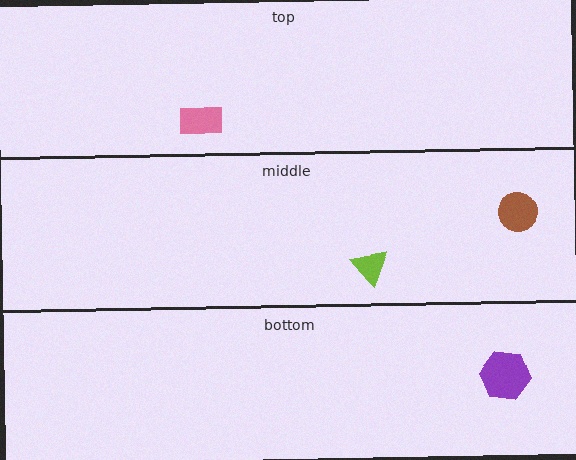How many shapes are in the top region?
1.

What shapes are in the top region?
The pink rectangle.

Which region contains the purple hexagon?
The bottom region.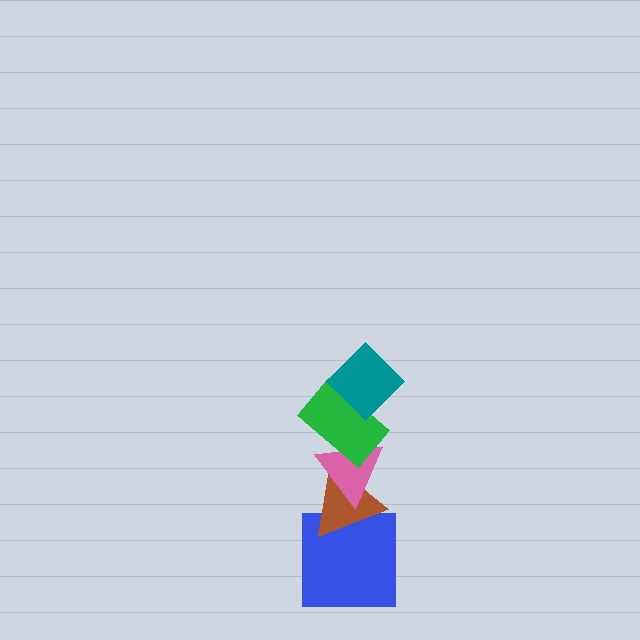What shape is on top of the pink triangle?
The green rectangle is on top of the pink triangle.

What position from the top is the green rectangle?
The green rectangle is 2nd from the top.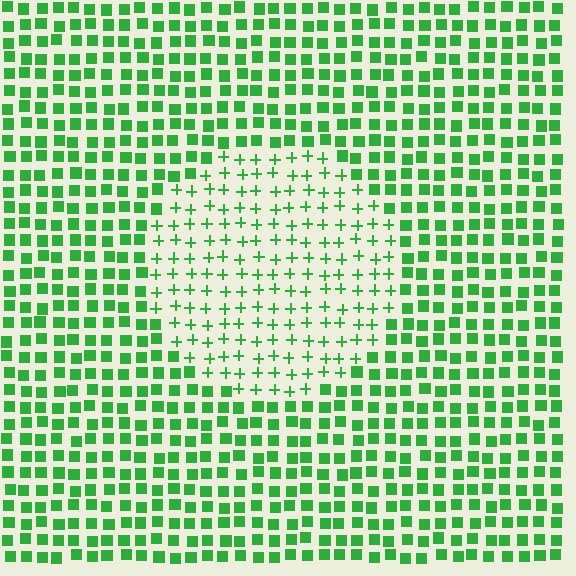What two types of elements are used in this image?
The image uses plus signs inside the circle region and squares outside it.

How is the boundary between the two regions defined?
The boundary is defined by a change in element shape: plus signs inside vs. squares outside. All elements share the same color and spacing.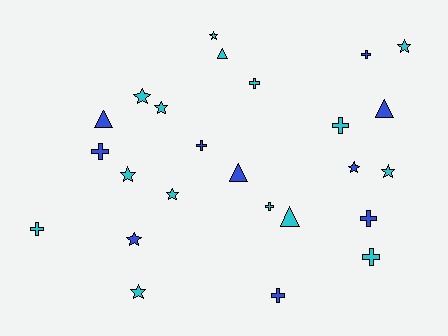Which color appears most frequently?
Cyan, with 15 objects.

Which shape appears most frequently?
Cross, with 10 objects.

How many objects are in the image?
There are 25 objects.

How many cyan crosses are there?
There are 5 cyan crosses.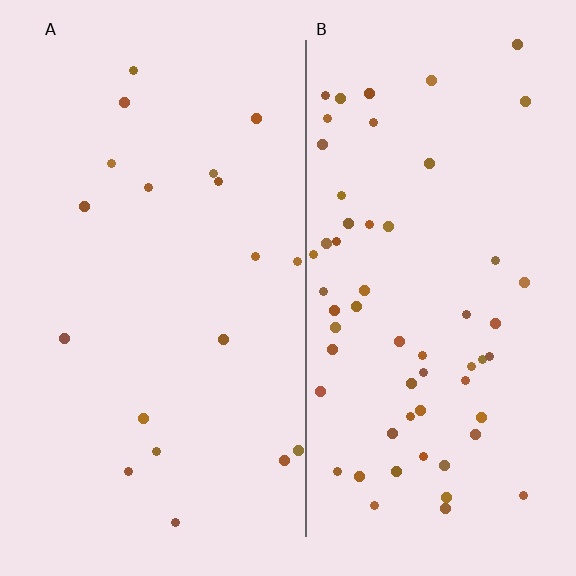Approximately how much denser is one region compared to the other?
Approximately 3.2× — region B over region A.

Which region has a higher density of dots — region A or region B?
B (the right).